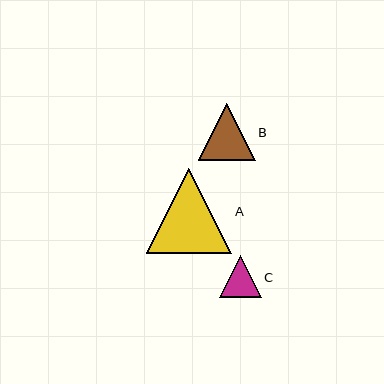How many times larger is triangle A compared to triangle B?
Triangle A is approximately 1.5 times the size of triangle B.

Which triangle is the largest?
Triangle A is the largest with a size of approximately 86 pixels.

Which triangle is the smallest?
Triangle C is the smallest with a size of approximately 42 pixels.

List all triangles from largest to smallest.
From largest to smallest: A, B, C.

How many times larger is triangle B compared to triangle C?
Triangle B is approximately 1.4 times the size of triangle C.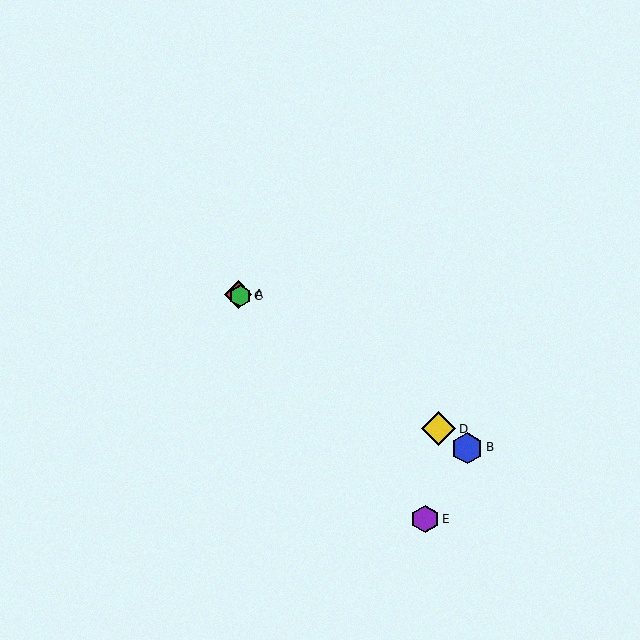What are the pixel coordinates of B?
Object B is at (467, 448).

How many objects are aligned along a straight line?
4 objects (A, B, C, D) are aligned along a straight line.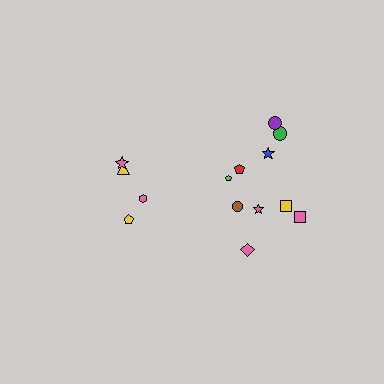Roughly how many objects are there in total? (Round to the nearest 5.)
Roughly 15 objects in total.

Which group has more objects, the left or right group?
The right group.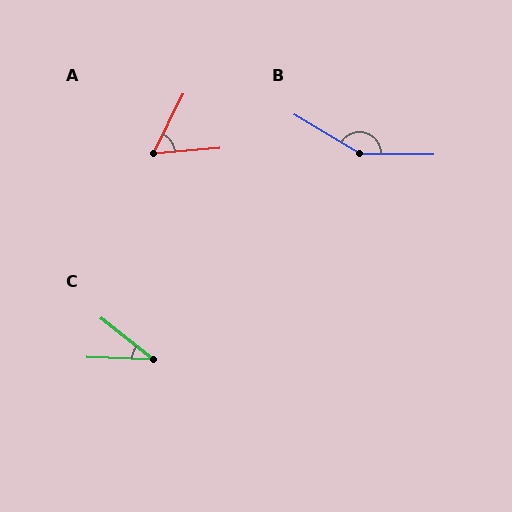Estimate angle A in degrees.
Approximately 59 degrees.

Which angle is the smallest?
C, at approximately 35 degrees.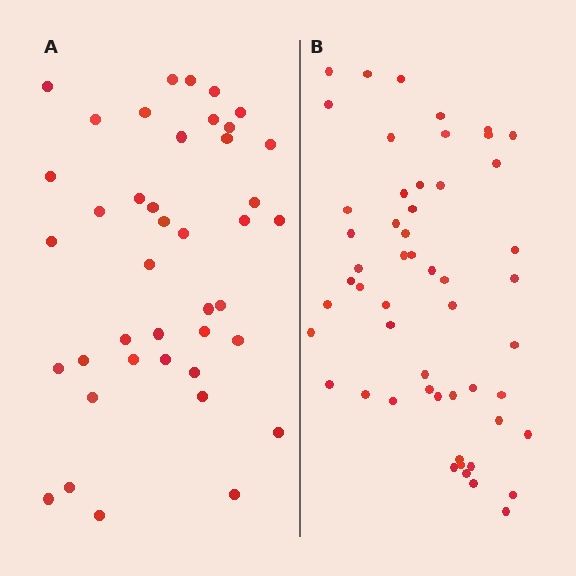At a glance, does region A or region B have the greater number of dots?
Region B (the right region) has more dots.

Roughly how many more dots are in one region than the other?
Region B has roughly 12 or so more dots than region A.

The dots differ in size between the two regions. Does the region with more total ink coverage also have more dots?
No. Region A has more total ink coverage because its dots are larger, but region B actually contains more individual dots. Total area can be misleading — the number of items is what matters here.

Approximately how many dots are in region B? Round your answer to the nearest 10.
About 50 dots. (The exact count is 53, which rounds to 50.)